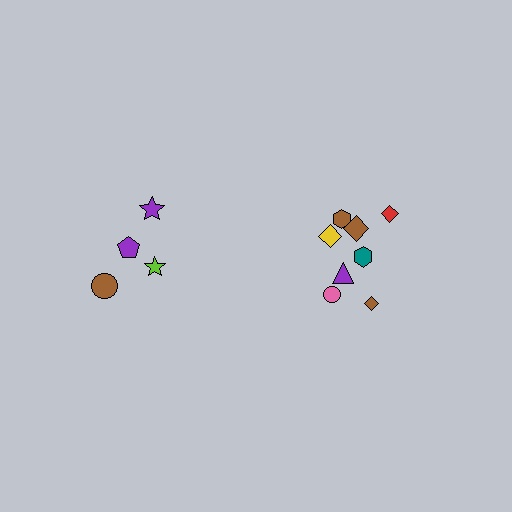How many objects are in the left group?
There are 4 objects.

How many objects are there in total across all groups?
There are 12 objects.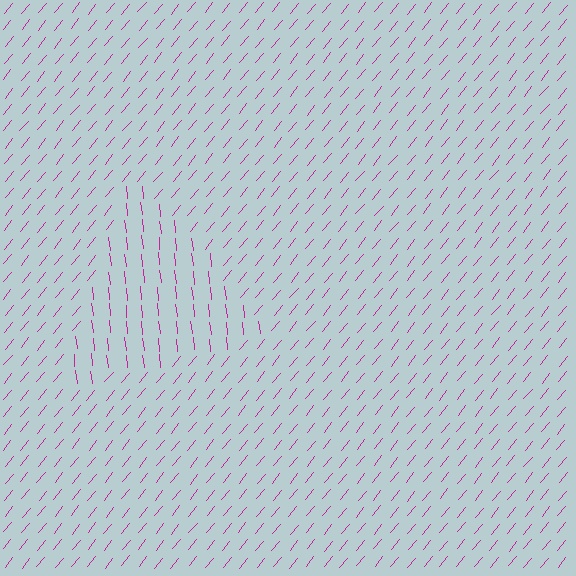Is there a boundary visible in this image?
Yes, there is a texture boundary formed by a change in line orientation.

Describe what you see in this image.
The image is filled with small magenta line segments. A triangle region in the image has lines oriented differently from the surrounding lines, creating a visible texture boundary.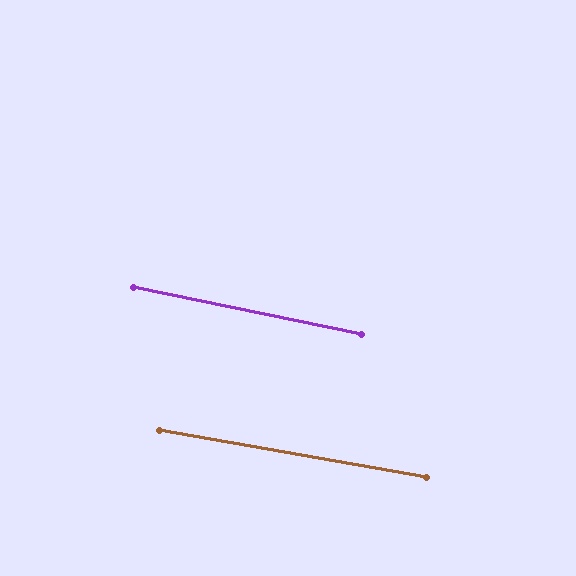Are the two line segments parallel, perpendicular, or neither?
Parallel — their directions differ by only 1.6°.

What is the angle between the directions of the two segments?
Approximately 2 degrees.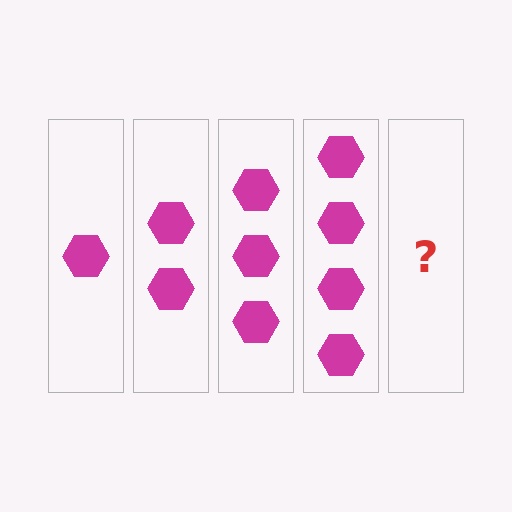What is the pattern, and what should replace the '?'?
The pattern is that each step adds one more hexagon. The '?' should be 5 hexagons.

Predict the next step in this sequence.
The next step is 5 hexagons.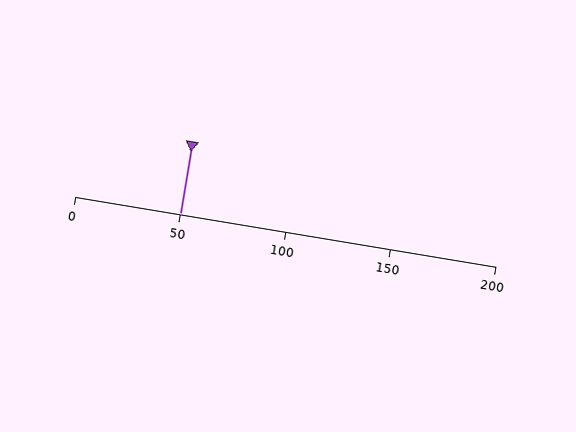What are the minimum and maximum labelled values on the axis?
The axis runs from 0 to 200.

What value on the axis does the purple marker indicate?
The marker indicates approximately 50.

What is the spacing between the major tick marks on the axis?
The major ticks are spaced 50 apart.